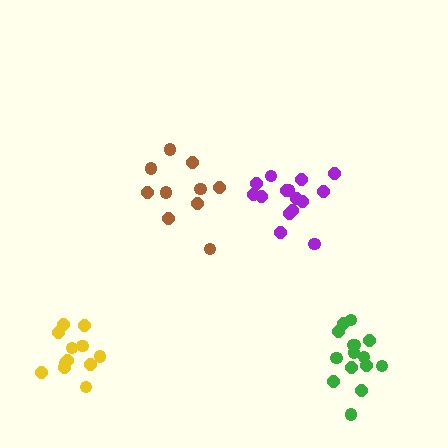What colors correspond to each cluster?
The clusters are colored: brown, green, purple, yellow.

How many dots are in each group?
Group 1: 10 dots, Group 2: 15 dots, Group 3: 15 dots, Group 4: 12 dots (52 total).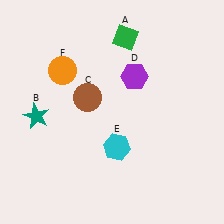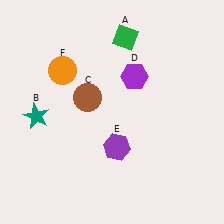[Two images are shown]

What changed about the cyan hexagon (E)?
In Image 1, E is cyan. In Image 2, it changed to purple.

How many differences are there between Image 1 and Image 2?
There is 1 difference between the two images.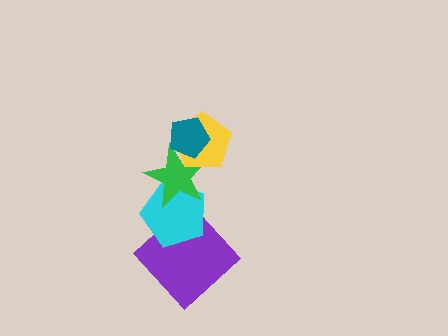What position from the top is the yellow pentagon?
The yellow pentagon is 2nd from the top.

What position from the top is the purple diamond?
The purple diamond is 5th from the top.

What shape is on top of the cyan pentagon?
The green star is on top of the cyan pentagon.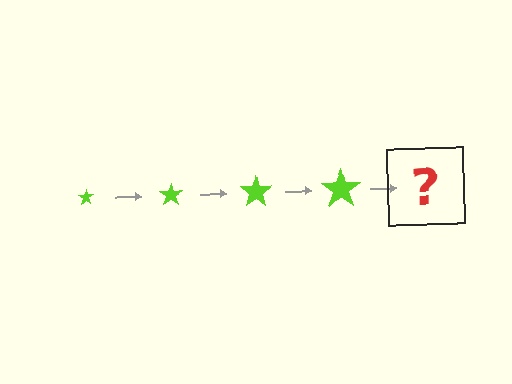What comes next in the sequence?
The next element should be a lime star, larger than the previous one.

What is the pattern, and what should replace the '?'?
The pattern is that the star gets progressively larger each step. The '?' should be a lime star, larger than the previous one.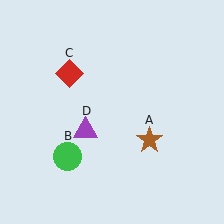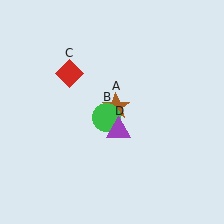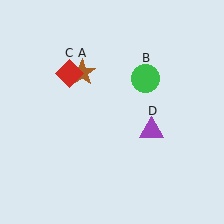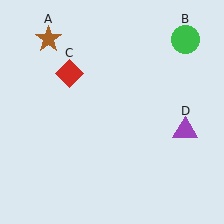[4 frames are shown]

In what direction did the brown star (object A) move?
The brown star (object A) moved up and to the left.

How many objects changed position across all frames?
3 objects changed position: brown star (object A), green circle (object B), purple triangle (object D).